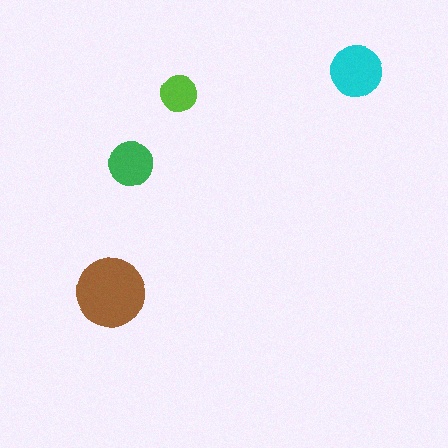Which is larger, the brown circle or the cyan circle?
The brown one.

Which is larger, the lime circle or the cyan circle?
The cyan one.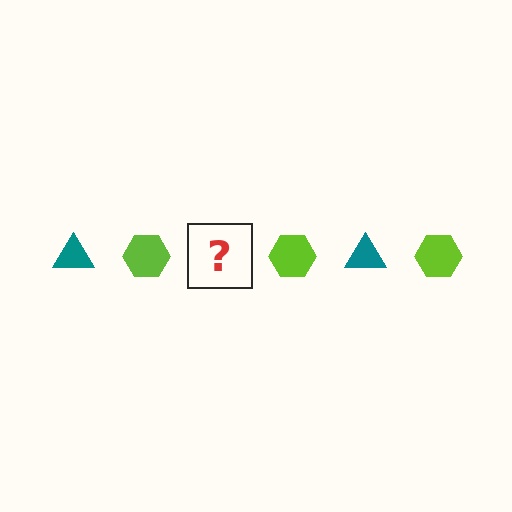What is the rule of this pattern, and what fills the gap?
The rule is that the pattern alternates between teal triangle and lime hexagon. The gap should be filled with a teal triangle.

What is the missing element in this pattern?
The missing element is a teal triangle.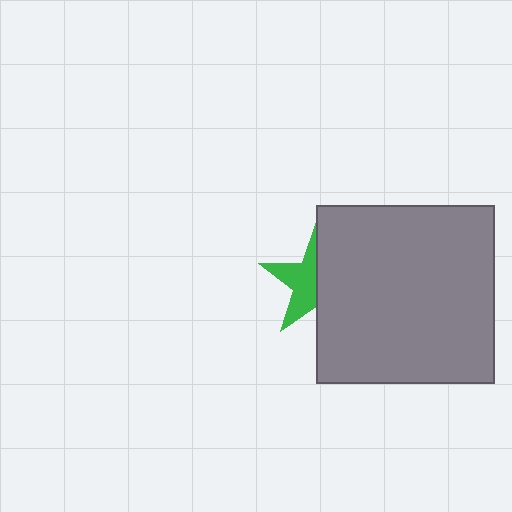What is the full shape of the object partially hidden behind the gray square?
The partially hidden object is a green star.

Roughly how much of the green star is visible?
About half of it is visible (roughly 48%).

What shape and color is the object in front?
The object in front is a gray square.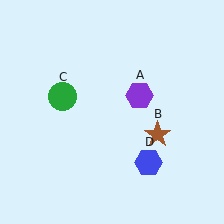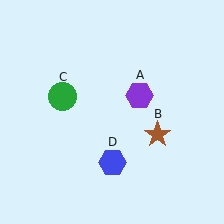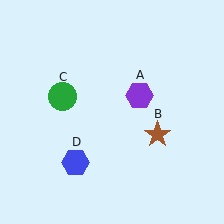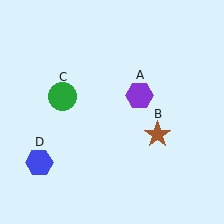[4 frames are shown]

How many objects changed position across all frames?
1 object changed position: blue hexagon (object D).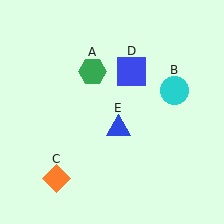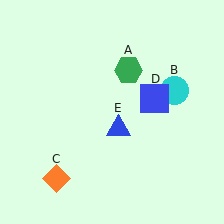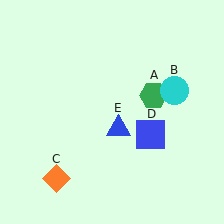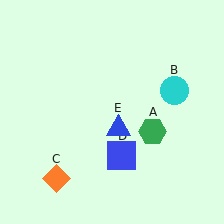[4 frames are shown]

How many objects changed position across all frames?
2 objects changed position: green hexagon (object A), blue square (object D).